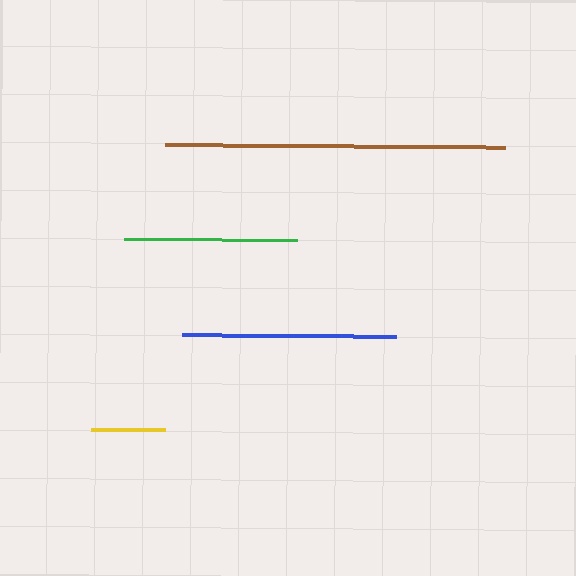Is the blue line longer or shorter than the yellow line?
The blue line is longer than the yellow line.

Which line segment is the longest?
The brown line is the longest at approximately 341 pixels.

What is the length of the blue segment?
The blue segment is approximately 214 pixels long.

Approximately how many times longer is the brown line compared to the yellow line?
The brown line is approximately 4.6 times the length of the yellow line.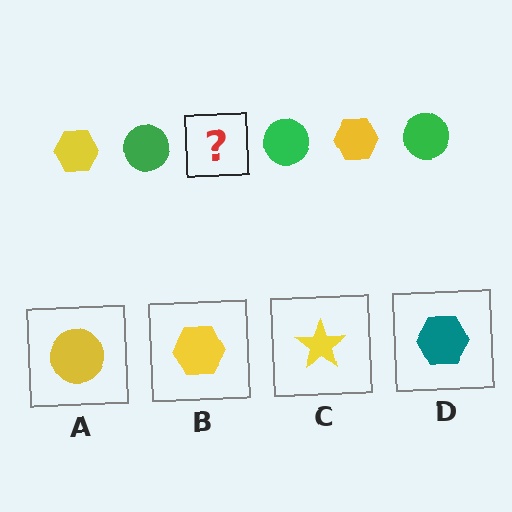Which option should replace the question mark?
Option B.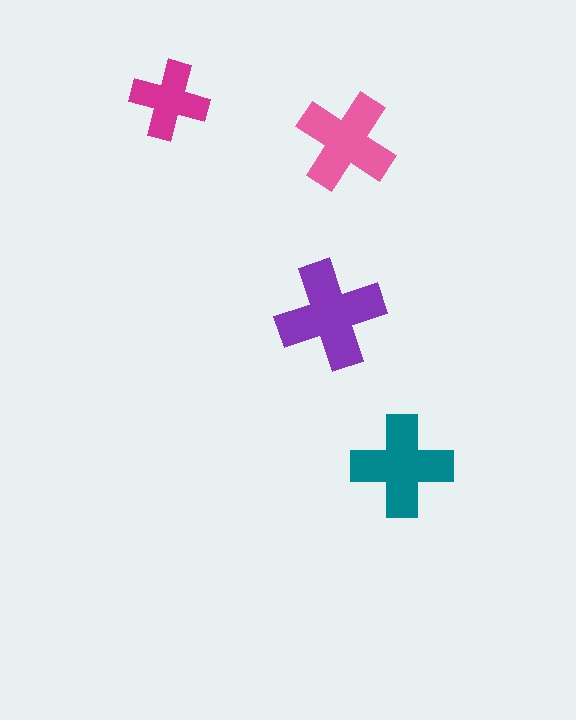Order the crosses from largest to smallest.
the purple one, the teal one, the pink one, the magenta one.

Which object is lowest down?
The teal cross is bottommost.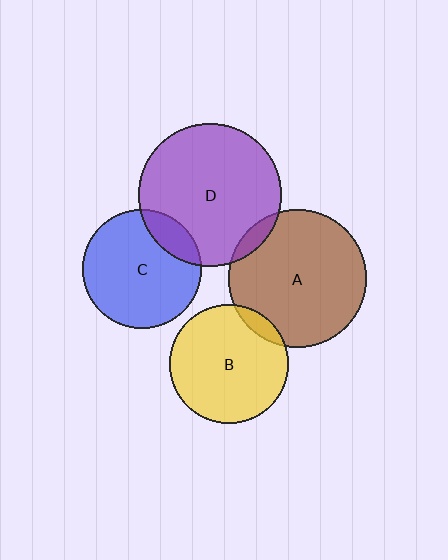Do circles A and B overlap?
Yes.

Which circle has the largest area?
Circle D (purple).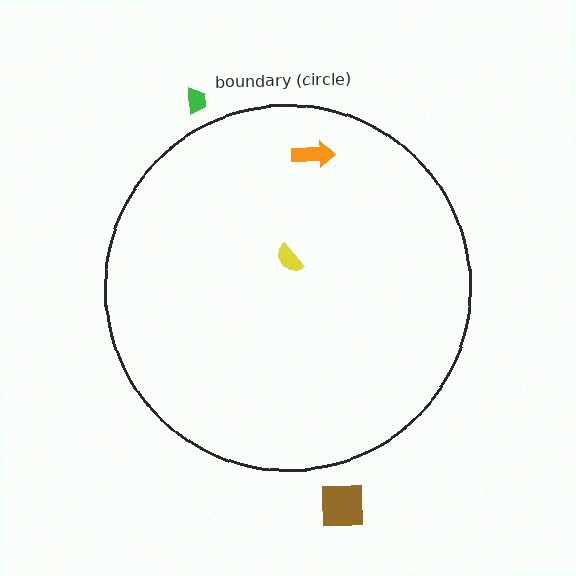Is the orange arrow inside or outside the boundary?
Inside.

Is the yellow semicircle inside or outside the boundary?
Inside.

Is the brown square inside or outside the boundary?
Outside.